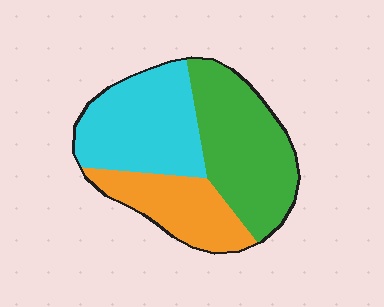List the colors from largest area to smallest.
From largest to smallest: green, cyan, orange.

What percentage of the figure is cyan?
Cyan covers roughly 35% of the figure.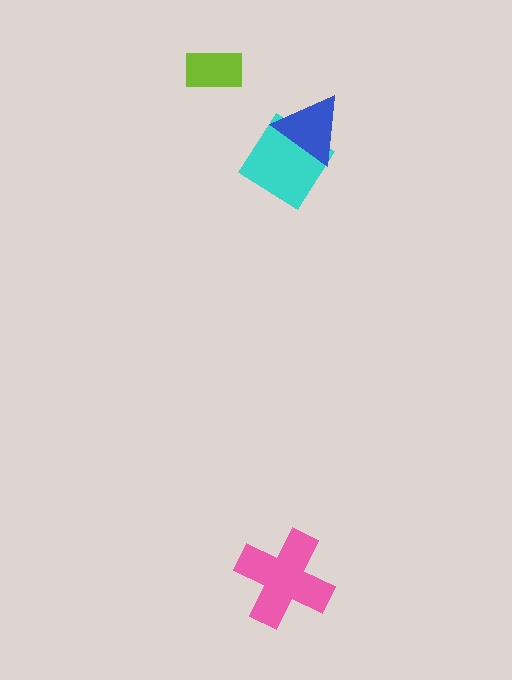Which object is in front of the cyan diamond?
The blue triangle is in front of the cyan diamond.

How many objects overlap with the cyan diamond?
1 object overlaps with the cyan diamond.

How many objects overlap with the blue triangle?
1 object overlaps with the blue triangle.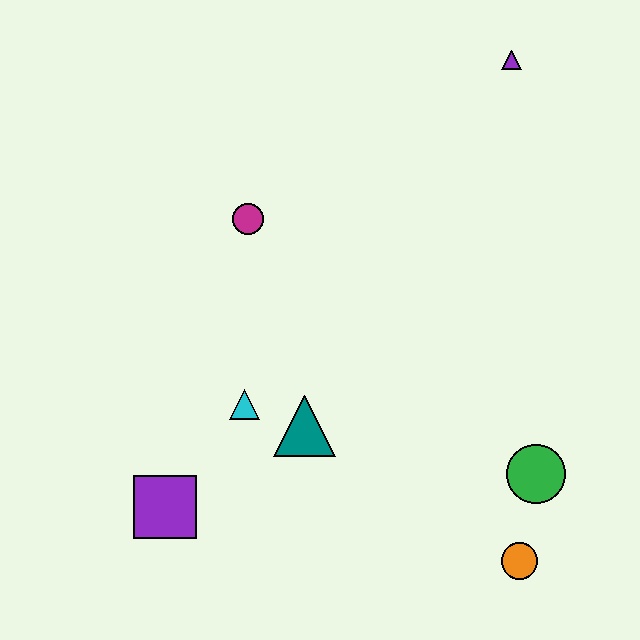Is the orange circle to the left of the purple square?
No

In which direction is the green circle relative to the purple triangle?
The green circle is below the purple triangle.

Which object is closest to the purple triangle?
The magenta circle is closest to the purple triangle.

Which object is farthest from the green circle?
The purple triangle is farthest from the green circle.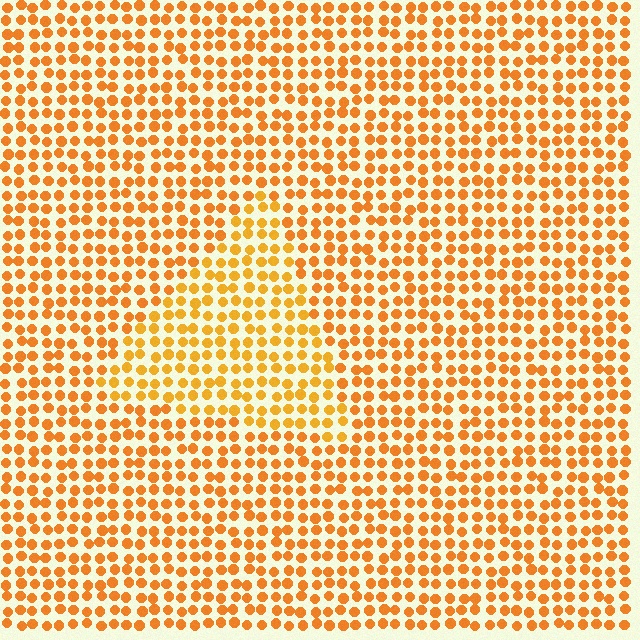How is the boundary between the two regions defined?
The boundary is defined purely by a slight shift in hue (about 13 degrees). Spacing, size, and orientation are identical on both sides.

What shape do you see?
I see a triangle.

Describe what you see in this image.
The image is filled with small orange elements in a uniform arrangement. A triangle-shaped region is visible where the elements are tinted to a slightly different hue, forming a subtle color boundary.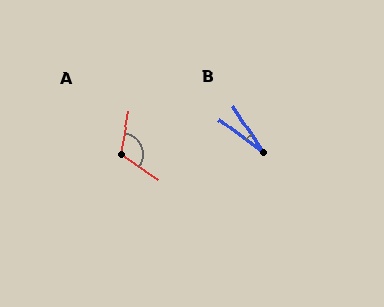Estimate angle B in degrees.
Approximately 20 degrees.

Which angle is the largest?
A, at approximately 113 degrees.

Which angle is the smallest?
B, at approximately 20 degrees.